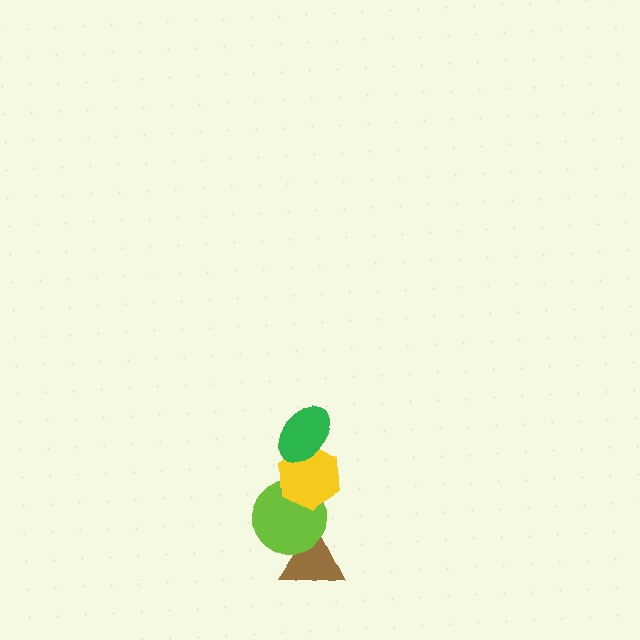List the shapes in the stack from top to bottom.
From top to bottom: the green ellipse, the yellow hexagon, the lime circle, the brown triangle.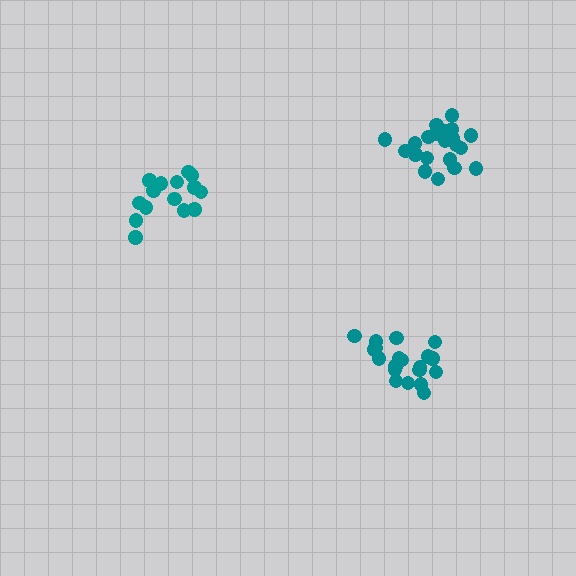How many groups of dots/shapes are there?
There are 3 groups.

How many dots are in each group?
Group 1: 21 dots, Group 2: 15 dots, Group 3: 20 dots (56 total).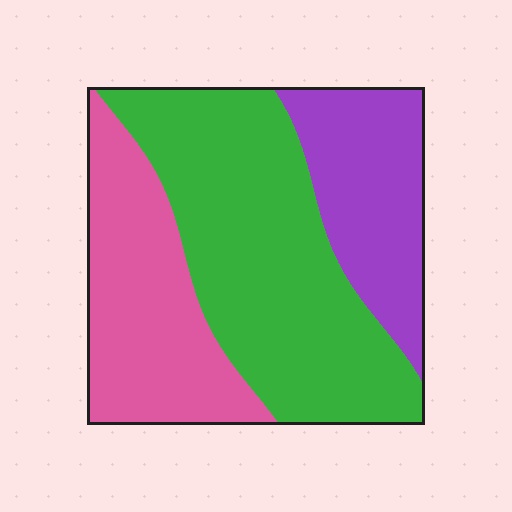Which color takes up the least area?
Purple, at roughly 25%.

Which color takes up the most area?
Green, at roughly 50%.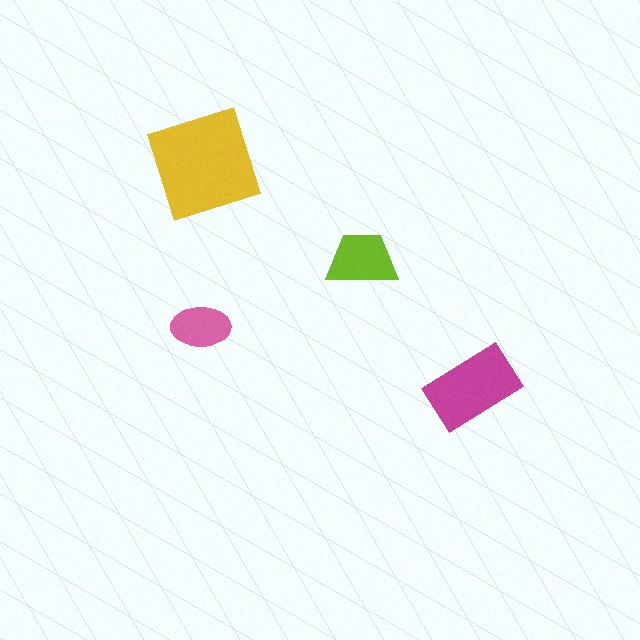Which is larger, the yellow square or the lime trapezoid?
The yellow square.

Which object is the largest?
The yellow square.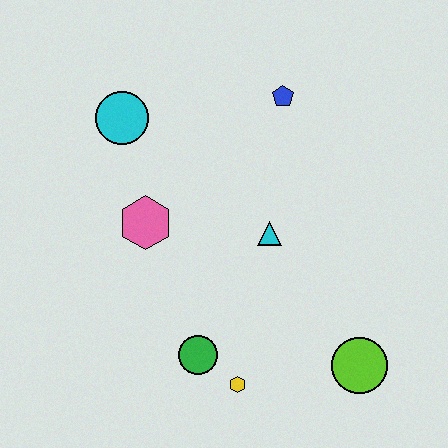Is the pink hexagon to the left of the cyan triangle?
Yes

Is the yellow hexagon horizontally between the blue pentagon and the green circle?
Yes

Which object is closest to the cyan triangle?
The pink hexagon is closest to the cyan triangle.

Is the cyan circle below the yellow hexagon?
No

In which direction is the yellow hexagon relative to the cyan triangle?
The yellow hexagon is below the cyan triangle.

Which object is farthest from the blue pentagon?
The yellow hexagon is farthest from the blue pentagon.